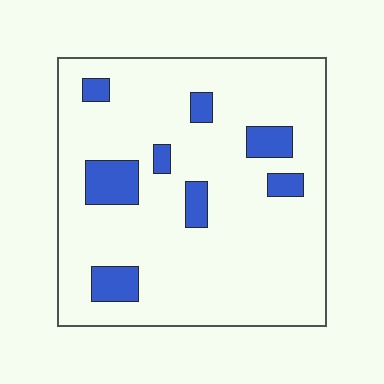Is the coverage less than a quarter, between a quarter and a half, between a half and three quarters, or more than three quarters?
Less than a quarter.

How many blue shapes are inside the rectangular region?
8.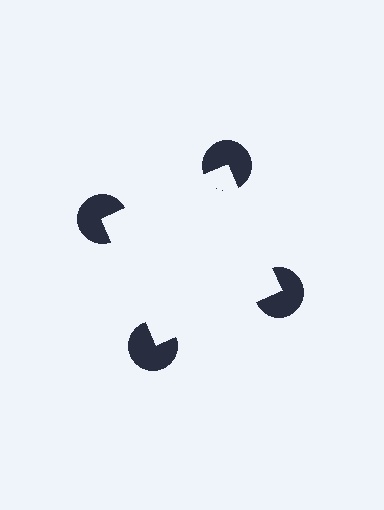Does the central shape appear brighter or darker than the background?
It typically appears slightly brighter than the background, even though no actual brightness change is drawn.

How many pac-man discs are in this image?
There are 4 — one at each vertex of the illusory square.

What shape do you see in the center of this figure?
An illusory square — its edges are inferred from the aligned wedge cuts in the pac-man discs, not physically drawn.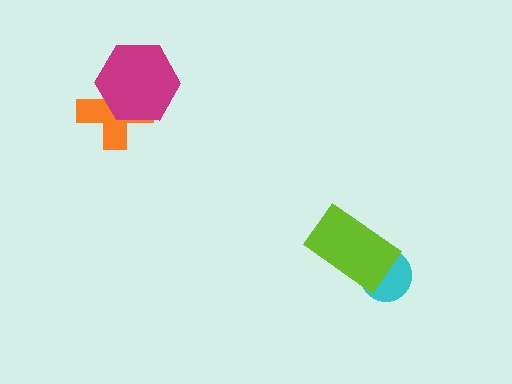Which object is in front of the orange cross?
The magenta hexagon is in front of the orange cross.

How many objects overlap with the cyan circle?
1 object overlaps with the cyan circle.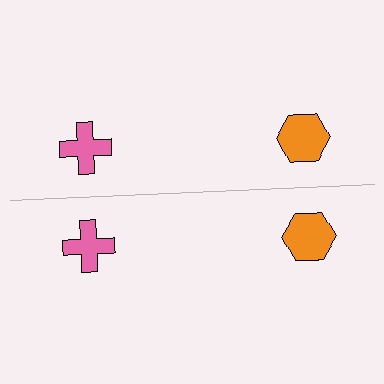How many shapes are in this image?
There are 4 shapes in this image.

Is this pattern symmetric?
Yes, this pattern has bilateral (reflection) symmetry.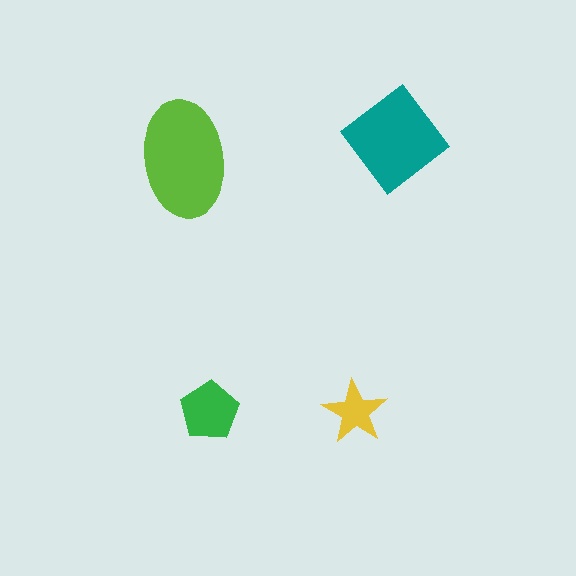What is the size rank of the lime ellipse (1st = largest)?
1st.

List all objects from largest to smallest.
The lime ellipse, the teal diamond, the green pentagon, the yellow star.